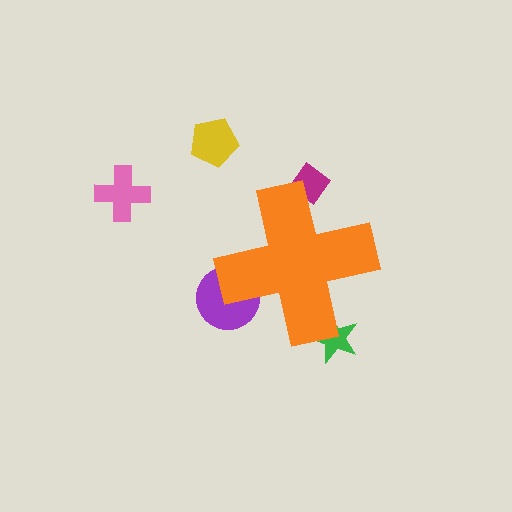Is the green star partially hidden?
Yes, the green star is partially hidden behind the orange cross.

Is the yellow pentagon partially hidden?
No, the yellow pentagon is fully visible.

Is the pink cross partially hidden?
No, the pink cross is fully visible.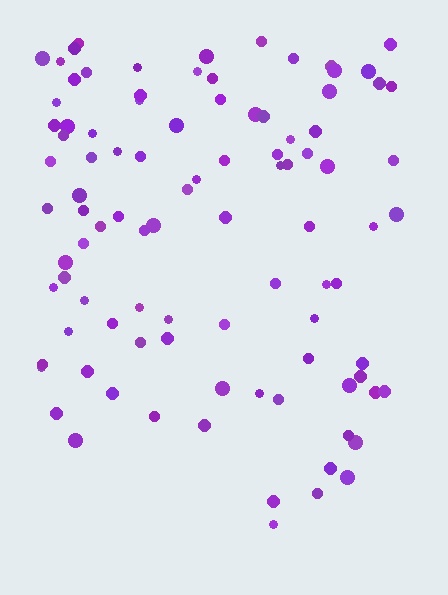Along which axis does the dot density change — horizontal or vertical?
Vertical.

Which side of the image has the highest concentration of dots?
The top.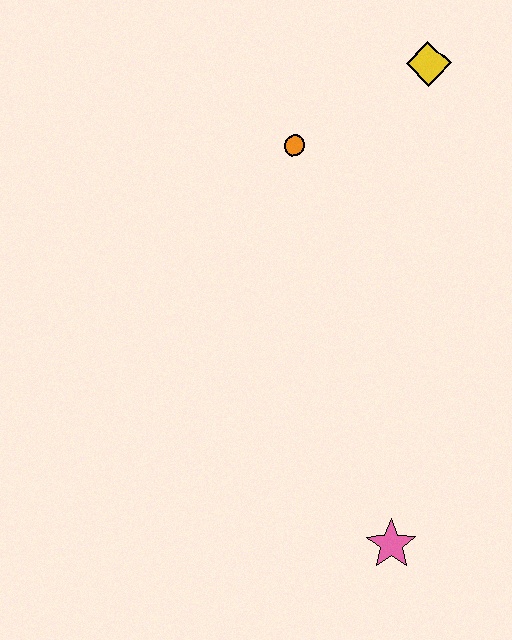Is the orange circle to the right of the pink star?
No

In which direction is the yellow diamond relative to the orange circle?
The yellow diamond is to the right of the orange circle.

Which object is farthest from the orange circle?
The pink star is farthest from the orange circle.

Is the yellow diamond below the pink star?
No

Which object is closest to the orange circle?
The yellow diamond is closest to the orange circle.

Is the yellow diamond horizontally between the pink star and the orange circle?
No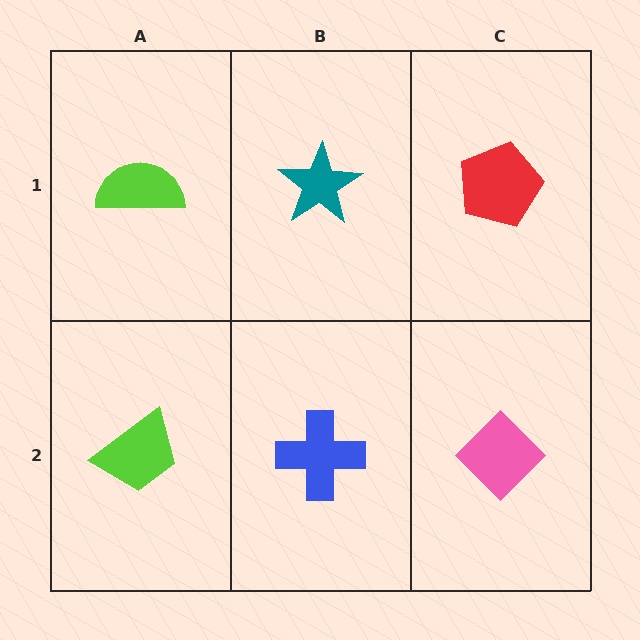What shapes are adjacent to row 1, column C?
A pink diamond (row 2, column C), a teal star (row 1, column B).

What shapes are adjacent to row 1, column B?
A blue cross (row 2, column B), a lime semicircle (row 1, column A), a red pentagon (row 1, column C).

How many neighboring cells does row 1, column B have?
3.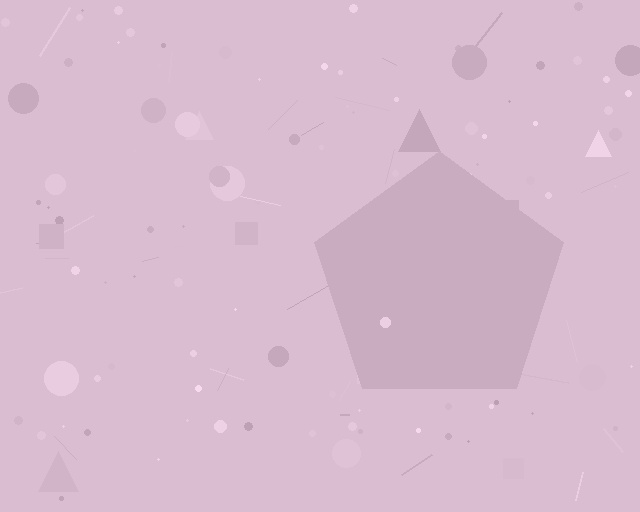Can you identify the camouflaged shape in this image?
The camouflaged shape is a pentagon.